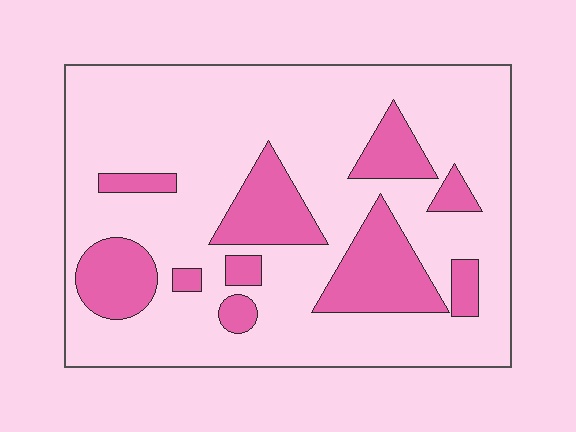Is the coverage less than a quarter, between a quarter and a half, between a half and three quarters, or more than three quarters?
Less than a quarter.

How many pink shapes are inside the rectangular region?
10.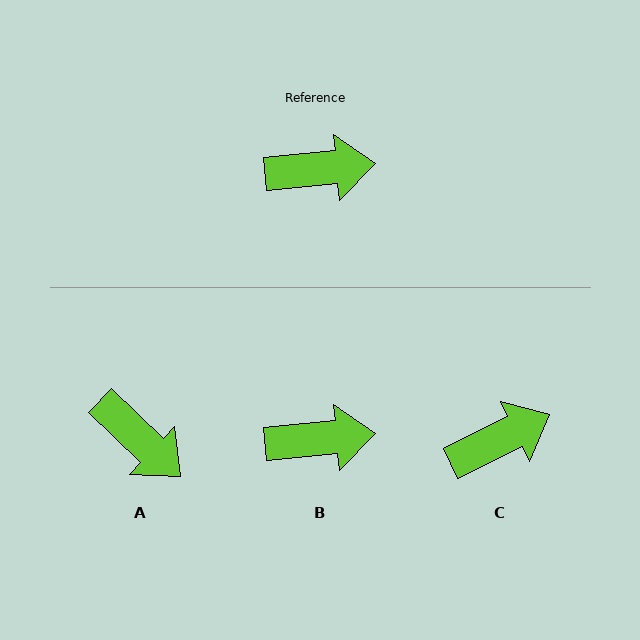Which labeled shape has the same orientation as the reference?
B.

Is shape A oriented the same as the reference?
No, it is off by about 49 degrees.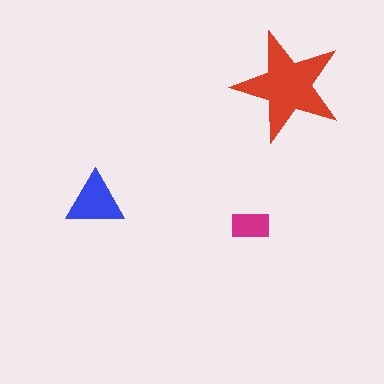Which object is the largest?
The red star.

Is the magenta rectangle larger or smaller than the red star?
Smaller.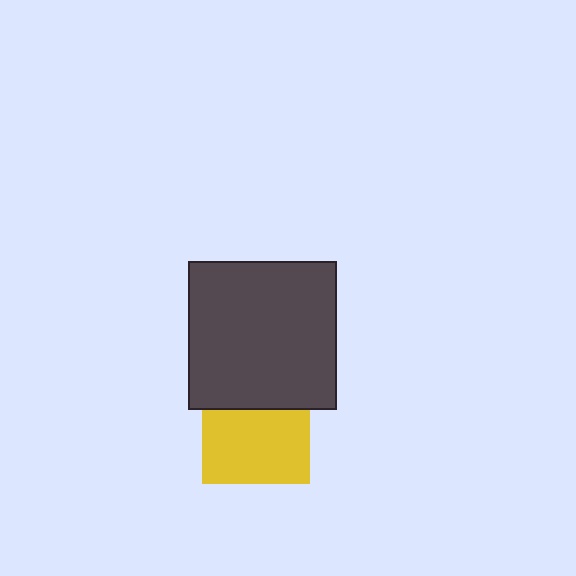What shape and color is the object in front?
The object in front is a dark gray square.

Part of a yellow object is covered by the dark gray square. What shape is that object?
It is a square.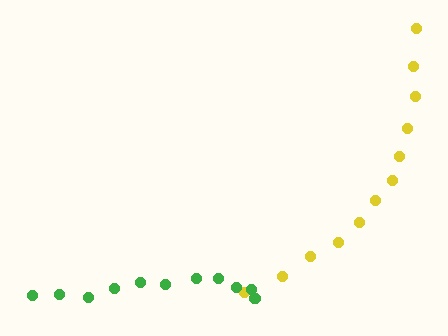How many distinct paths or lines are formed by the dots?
There are 2 distinct paths.